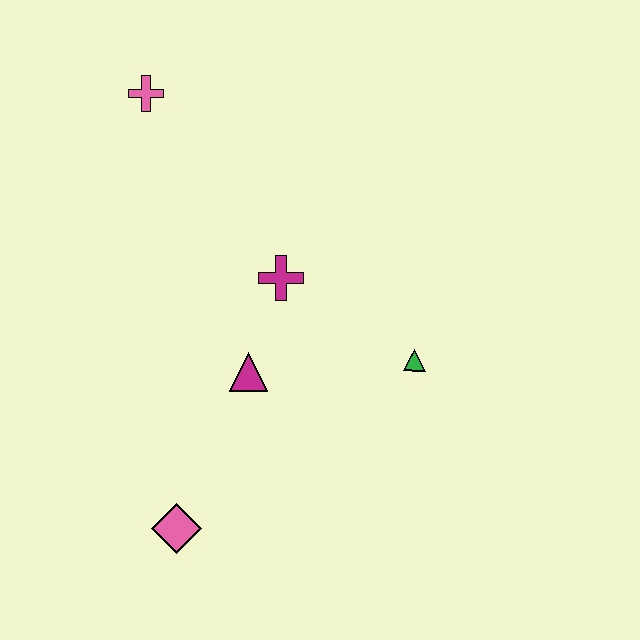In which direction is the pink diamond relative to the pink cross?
The pink diamond is below the pink cross.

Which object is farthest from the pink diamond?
The pink cross is farthest from the pink diamond.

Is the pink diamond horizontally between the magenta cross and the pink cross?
Yes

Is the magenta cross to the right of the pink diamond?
Yes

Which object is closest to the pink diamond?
The magenta triangle is closest to the pink diamond.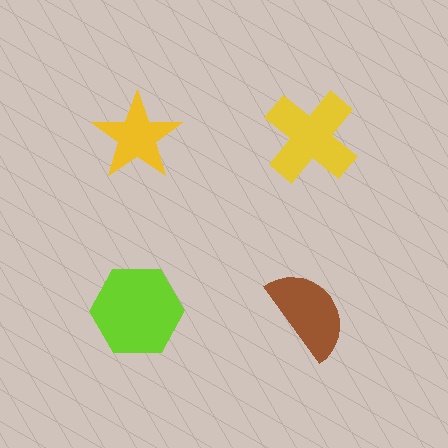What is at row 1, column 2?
A yellow cross.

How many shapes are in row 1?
2 shapes.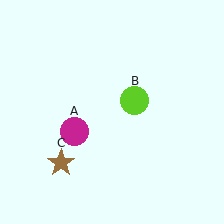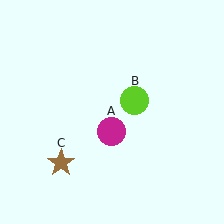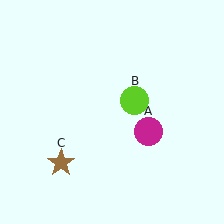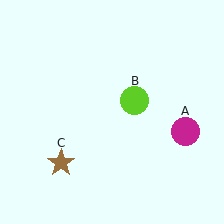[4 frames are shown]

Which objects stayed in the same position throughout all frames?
Lime circle (object B) and brown star (object C) remained stationary.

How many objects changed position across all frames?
1 object changed position: magenta circle (object A).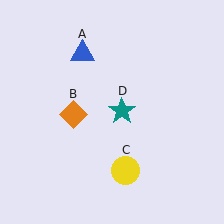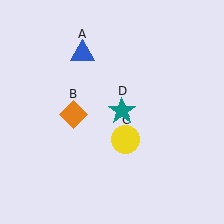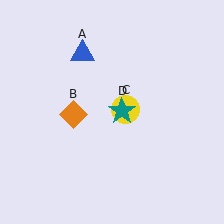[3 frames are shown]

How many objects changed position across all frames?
1 object changed position: yellow circle (object C).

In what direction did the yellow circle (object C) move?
The yellow circle (object C) moved up.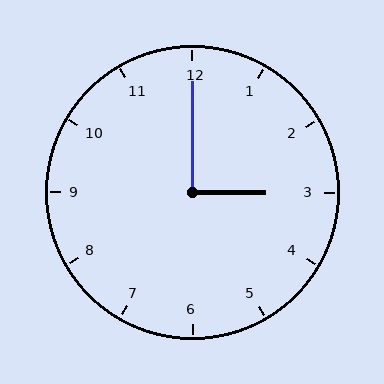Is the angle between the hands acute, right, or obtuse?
It is right.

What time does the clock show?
3:00.